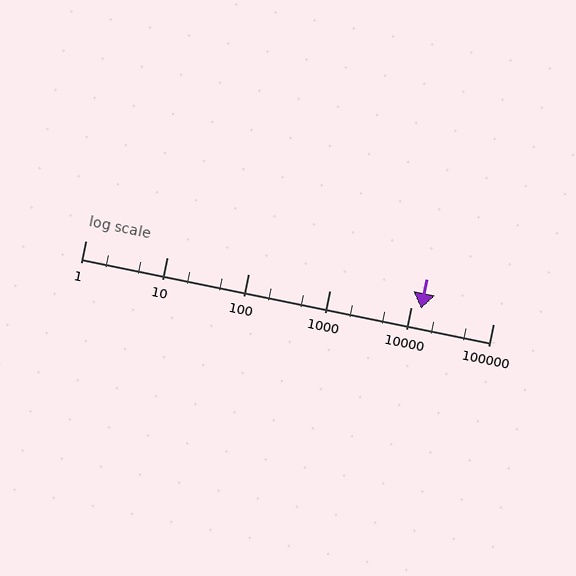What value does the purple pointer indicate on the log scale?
The pointer indicates approximately 13000.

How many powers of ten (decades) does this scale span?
The scale spans 5 decades, from 1 to 100000.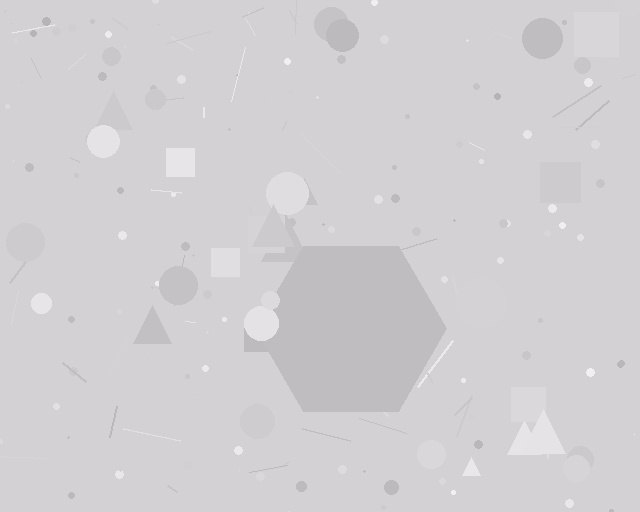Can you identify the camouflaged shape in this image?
The camouflaged shape is a hexagon.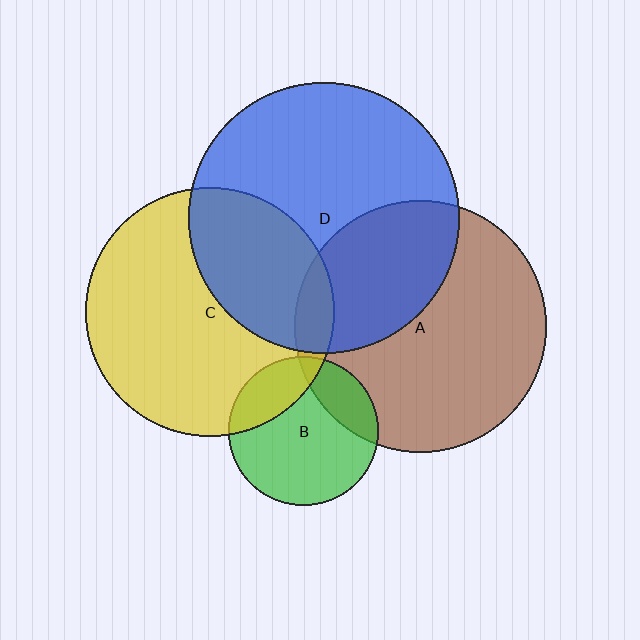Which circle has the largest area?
Circle D (blue).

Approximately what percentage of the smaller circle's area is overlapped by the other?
Approximately 20%.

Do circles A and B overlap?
Yes.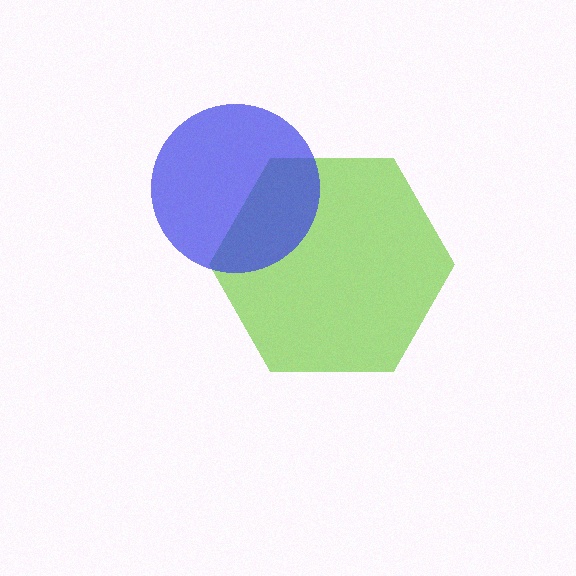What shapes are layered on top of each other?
The layered shapes are: a lime hexagon, a blue circle.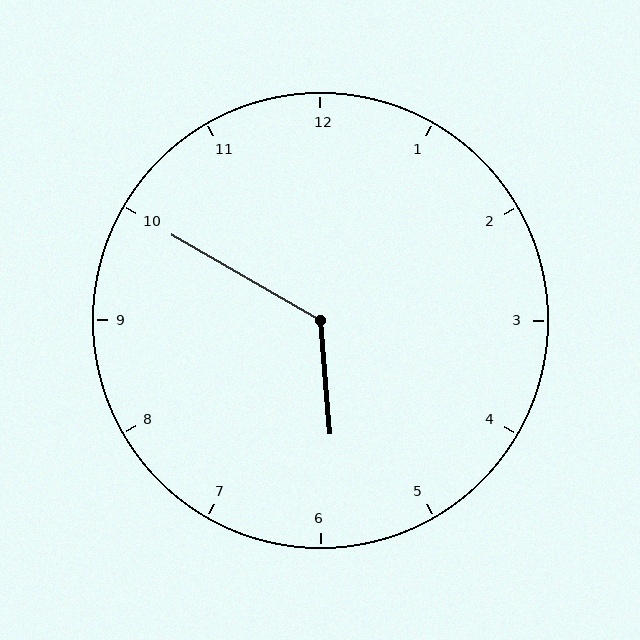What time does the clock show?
5:50.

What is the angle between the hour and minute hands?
Approximately 125 degrees.